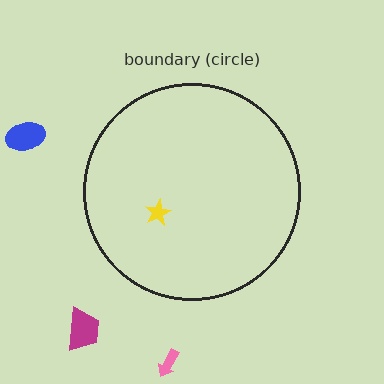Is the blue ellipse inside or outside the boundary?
Outside.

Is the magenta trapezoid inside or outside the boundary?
Outside.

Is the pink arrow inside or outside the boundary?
Outside.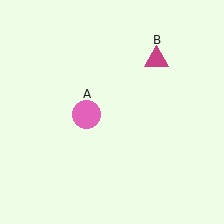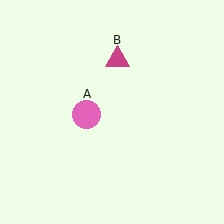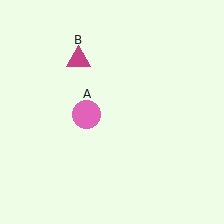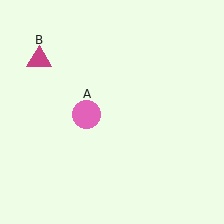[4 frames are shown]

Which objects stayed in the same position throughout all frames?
Pink circle (object A) remained stationary.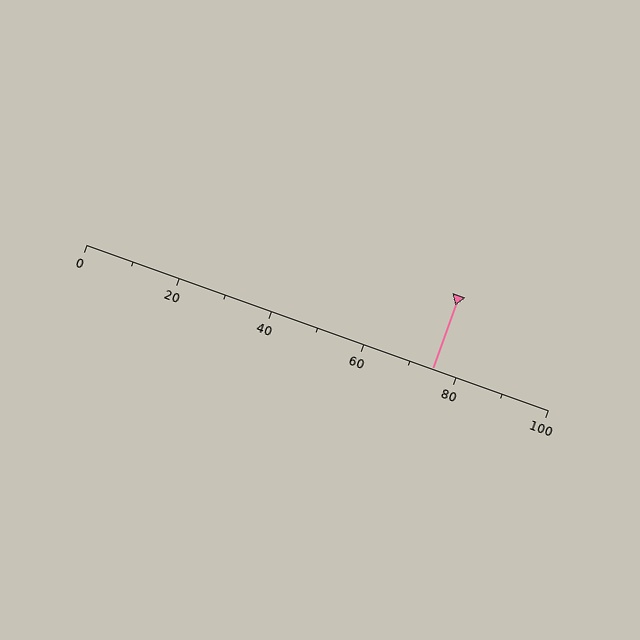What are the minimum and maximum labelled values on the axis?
The axis runs from 0 to 100.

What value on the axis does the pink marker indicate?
The marker indicates approximately 75.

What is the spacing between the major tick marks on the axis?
The major ticks are spaced 20 apart.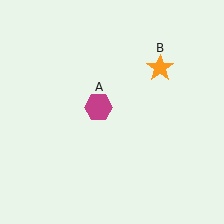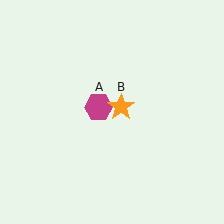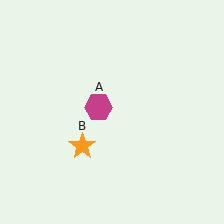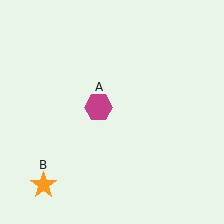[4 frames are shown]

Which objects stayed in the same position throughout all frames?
Magenta hexagon (object A) remained stationary.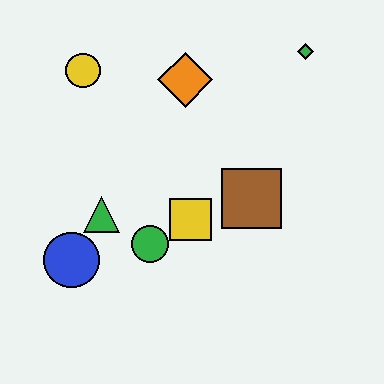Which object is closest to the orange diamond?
The yellow circle is closest to the orange diamond.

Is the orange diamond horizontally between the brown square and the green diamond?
No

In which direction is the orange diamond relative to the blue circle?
The orange diamond is above the blue circle.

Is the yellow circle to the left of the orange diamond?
Yes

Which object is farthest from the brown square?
The yellow circle is farthest from the brown square.